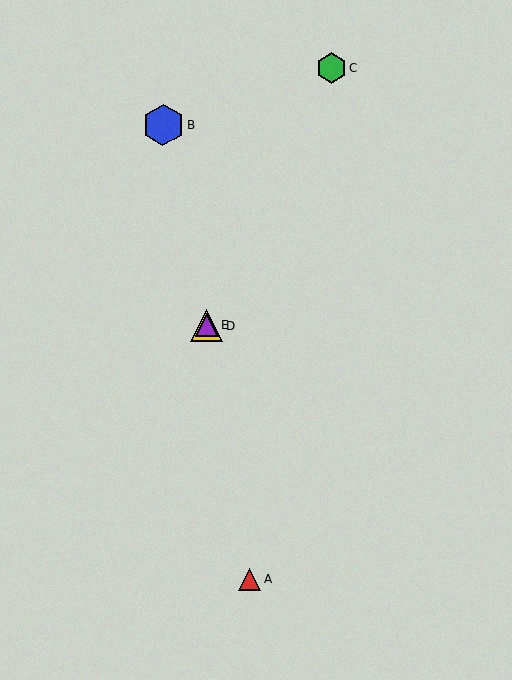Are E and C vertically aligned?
No, E is at x≈207 and C is at x≈331.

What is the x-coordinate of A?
Object A is at x≈250.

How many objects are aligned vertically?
2 objects (D, E) are aligned vertically.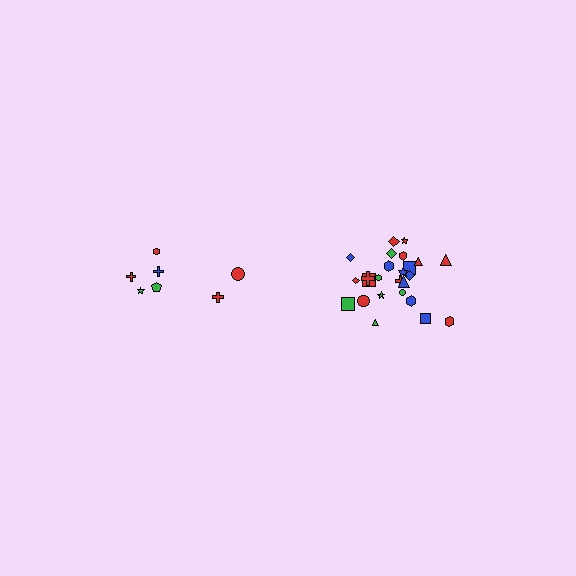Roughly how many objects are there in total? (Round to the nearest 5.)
Roughly 30 objects in total.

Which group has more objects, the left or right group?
The right group.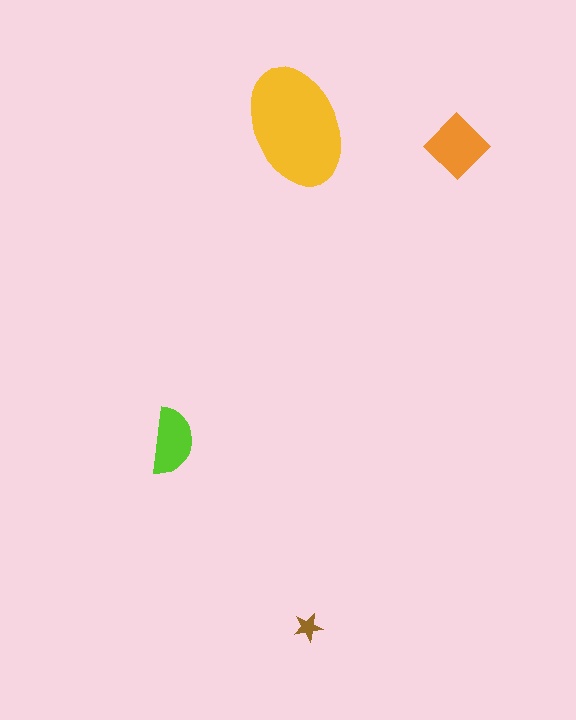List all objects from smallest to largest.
The brown star, the lime semicircle, the orange diamond, the yellow ellipse.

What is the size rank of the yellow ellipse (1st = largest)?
1st.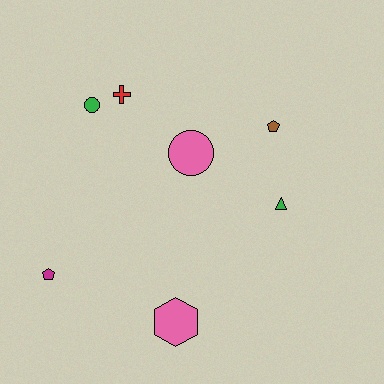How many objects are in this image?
There are 7 objects.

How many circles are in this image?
There are 2 circles.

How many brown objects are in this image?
There is 1 brown object.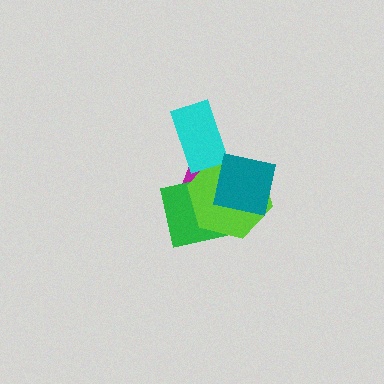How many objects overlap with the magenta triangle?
4 objects overlap with the magenta triangle.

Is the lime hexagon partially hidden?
Yes, it is partially covered by another shape.